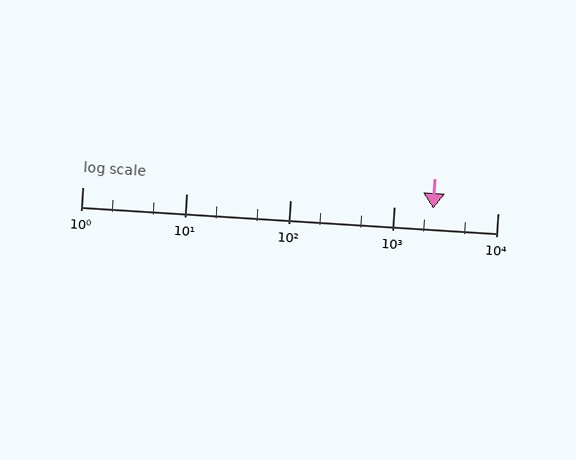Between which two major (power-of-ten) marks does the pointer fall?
The pointer is between 1000 and 10000.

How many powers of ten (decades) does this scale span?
The scale spans 4 decades, from 1 to 10000.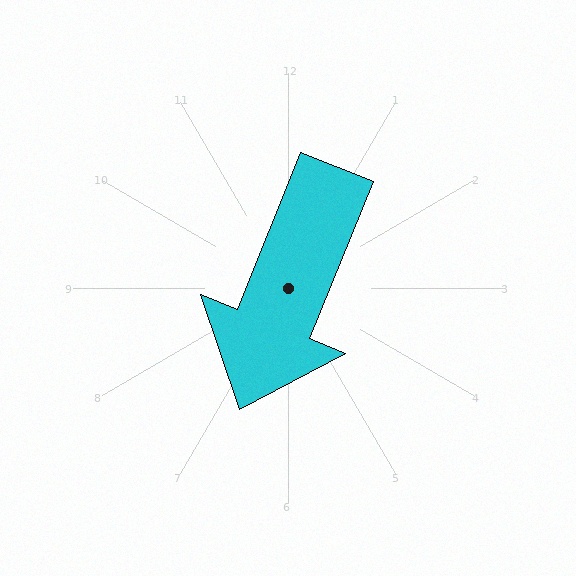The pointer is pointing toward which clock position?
Roughly 7 o'clock.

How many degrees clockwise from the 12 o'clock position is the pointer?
Approximately 202 degrees.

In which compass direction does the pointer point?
South.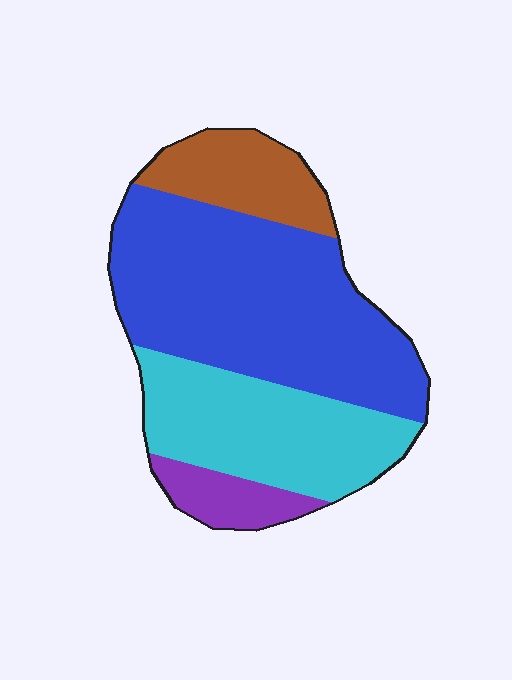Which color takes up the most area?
Blue, at roughly 50%.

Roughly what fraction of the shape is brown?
Brown takes up about one eighth (1/8) of the shape.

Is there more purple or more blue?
Blue.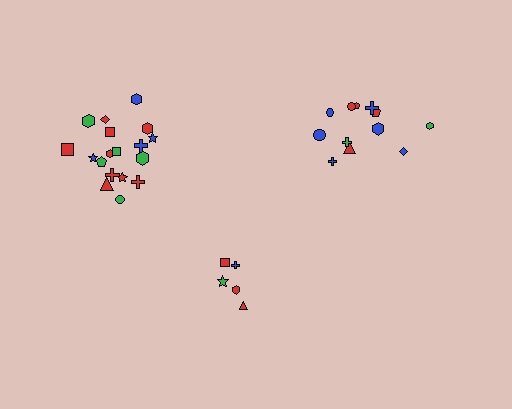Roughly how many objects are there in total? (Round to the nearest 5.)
Roughly 35 objects in total.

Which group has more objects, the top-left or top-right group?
The top-left group.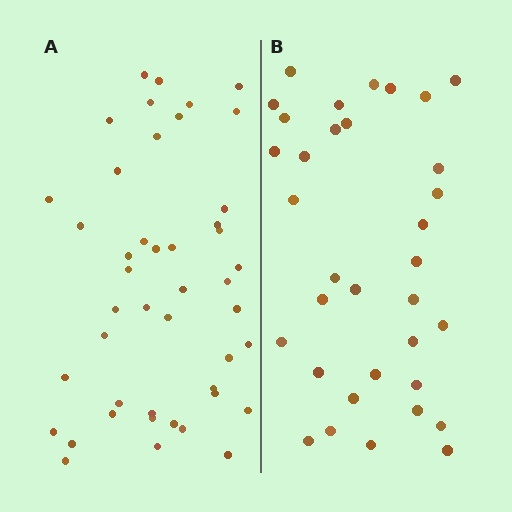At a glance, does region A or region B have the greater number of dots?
Region A (the left region) has more dots.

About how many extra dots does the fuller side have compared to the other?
Region A has roughly 12 or so more dots than region B.